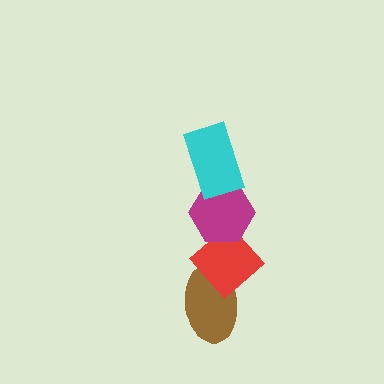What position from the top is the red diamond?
The red diamond is 3rd from the top.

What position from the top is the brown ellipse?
The brown ellipse is 4th from the top.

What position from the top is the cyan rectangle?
The cyan rectangle is 1st from the top.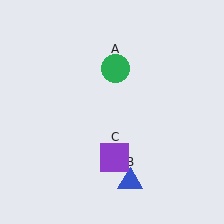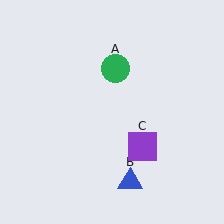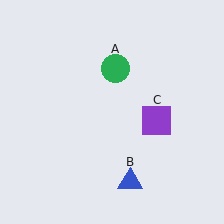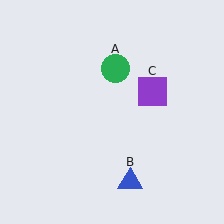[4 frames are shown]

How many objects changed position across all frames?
1 object changed position: purple square (object C).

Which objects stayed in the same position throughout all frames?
Green circle (object A) and blue triangle (object B) remained stationary.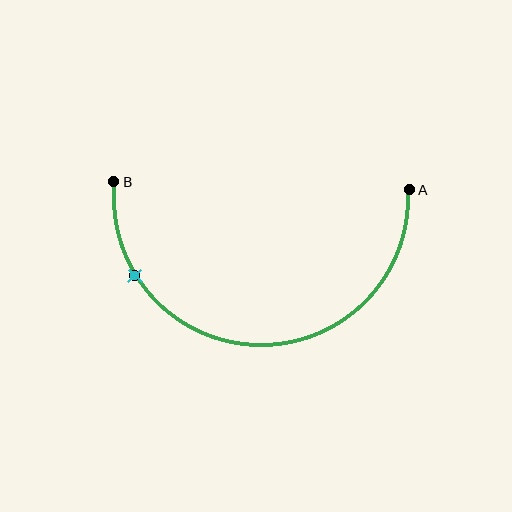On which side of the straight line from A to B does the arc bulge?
The arc bulges below the straight line connecting A and B.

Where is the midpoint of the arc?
The arc midpoint is the point on the curve farthest from the straight line joining A and B. It sits below that line.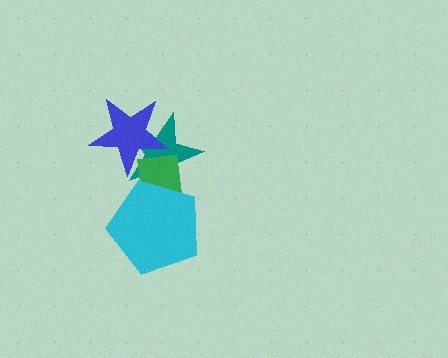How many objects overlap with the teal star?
3 objects overlap with the teal star.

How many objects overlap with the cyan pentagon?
2 objects overlap with the cyan pentagon.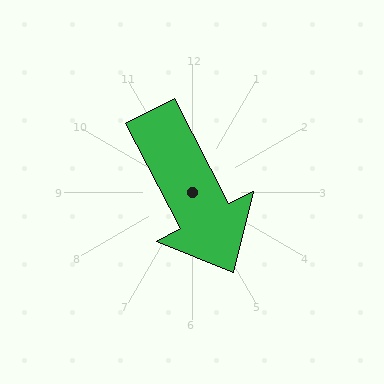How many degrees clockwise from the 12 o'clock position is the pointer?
Approximately 153 degrees.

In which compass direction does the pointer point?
Southeast.